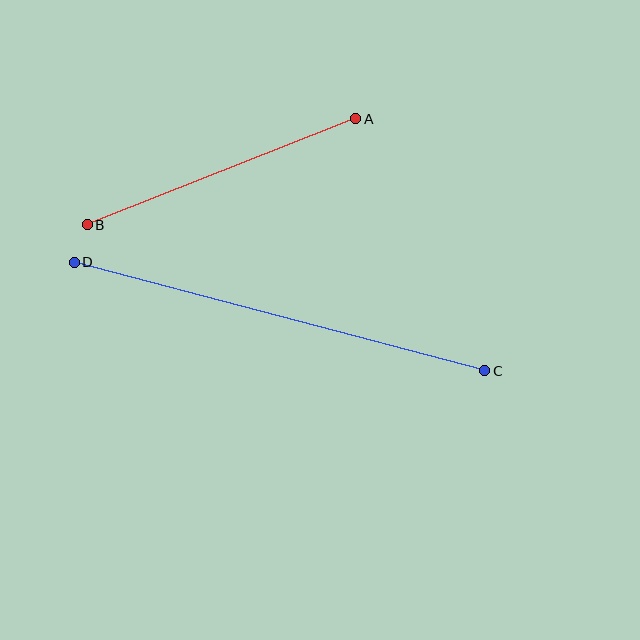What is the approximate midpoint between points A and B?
The midpoint is at approximately (222, 172) pixels.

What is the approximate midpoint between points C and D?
The midpoint is at approximately (280, 316) pixels.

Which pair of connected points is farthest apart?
Points C and D are farthest apart.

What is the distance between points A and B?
The distance is approximately 289 pixels.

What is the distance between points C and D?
The distance is approximately 425 pixels.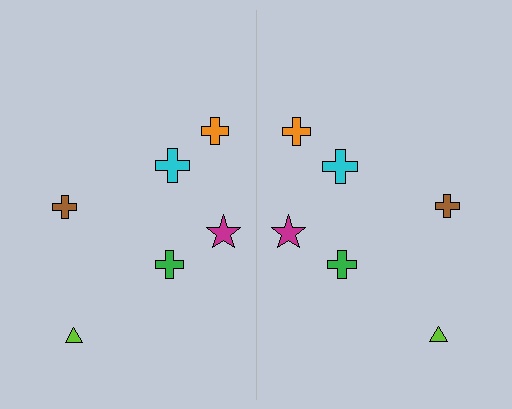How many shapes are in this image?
There are 12 shapes in this image.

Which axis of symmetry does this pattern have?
The pattern has a vertical axis of symmetry running through the center of the image.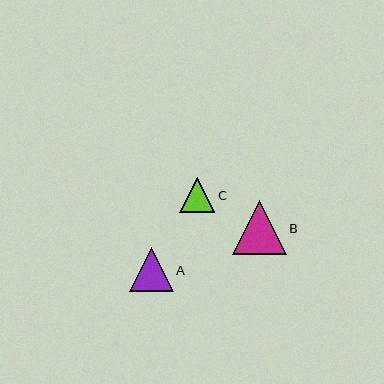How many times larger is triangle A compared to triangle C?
Triangle A is approximately 1.3 times the size of triangle C.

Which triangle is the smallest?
Triangle C is the smallest with a size of approximately 35 pixels.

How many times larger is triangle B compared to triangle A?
Triangle B is approximately 1.2 times the size of triangle A.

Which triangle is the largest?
Triangle B is the largest with a size of approximately 54 pixels.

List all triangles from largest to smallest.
From largest to smallest: B, A, C.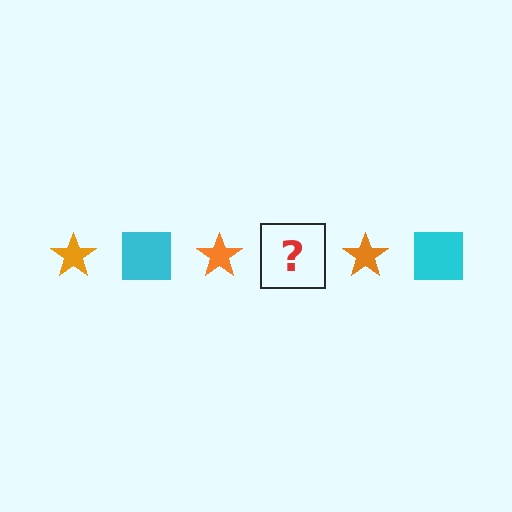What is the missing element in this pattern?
The missing element is a cyan square.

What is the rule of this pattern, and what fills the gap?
The rule is that the pattern alternates between orange star and cyan square. The gap should be filled with a cyan square.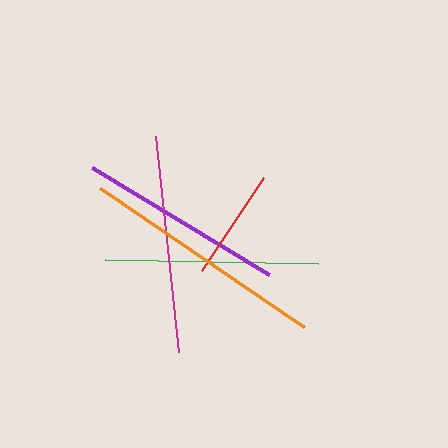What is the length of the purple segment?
The purple segment is approximately 207 pixels long.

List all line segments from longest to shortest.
From longest to shortest: orange, magenta, green, purple, red.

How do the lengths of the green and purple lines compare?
The green and purple lines are approximately the same length.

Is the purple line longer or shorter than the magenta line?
The magenta line is longer than the purple line.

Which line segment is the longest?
The orange line is the longest at approximately 247 pixels.